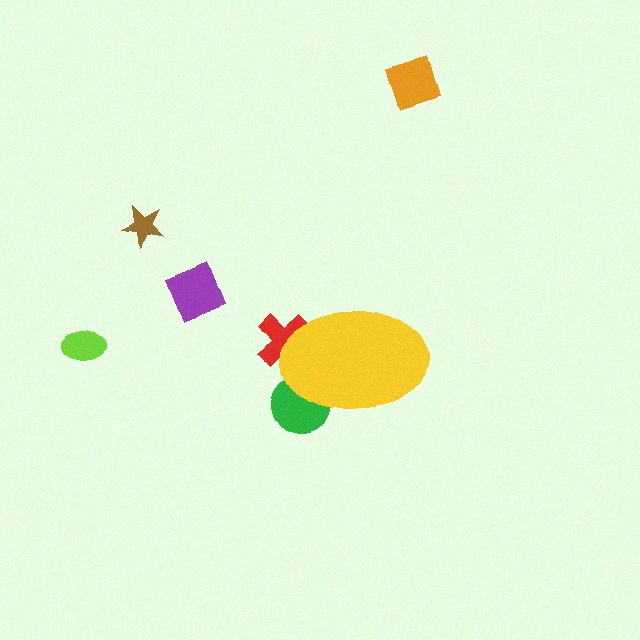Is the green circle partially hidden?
Yes, the green circle is partially hidden behind the yellow ellipse.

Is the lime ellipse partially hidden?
No, the lime ellipse is fully visible.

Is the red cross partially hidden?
Yes, the red cross is partially hidden behind the yellow ellipse.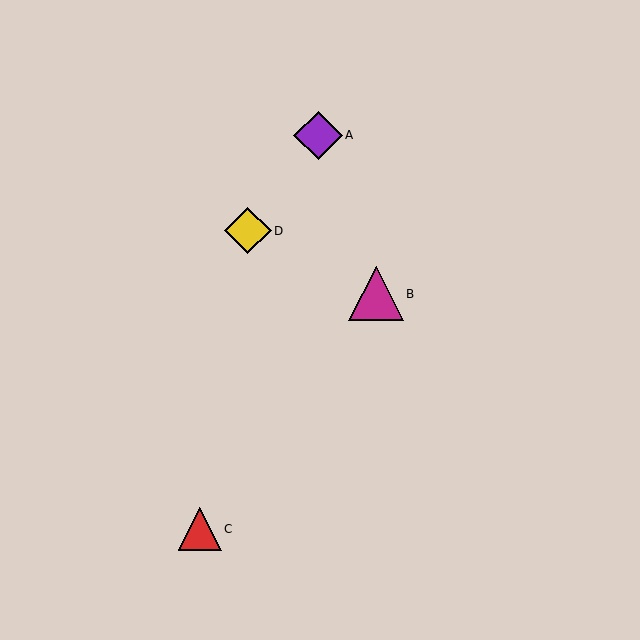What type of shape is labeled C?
Shape C is a red triangle.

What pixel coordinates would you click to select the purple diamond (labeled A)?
Click at (318, 135) to select the purple diamond A.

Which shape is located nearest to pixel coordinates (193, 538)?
The red triangle (labeled C) at (200, 529) is nearest to that location.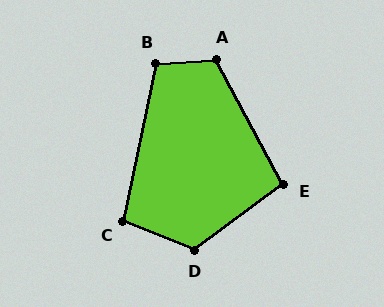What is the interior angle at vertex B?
Approximately 106 degrees (obtuse).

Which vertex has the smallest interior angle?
E, at approximately 98 degrees.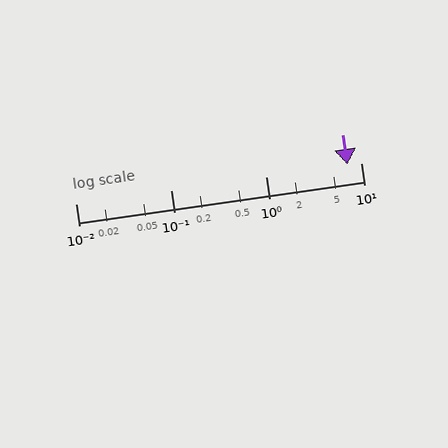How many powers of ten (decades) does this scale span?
The scale spans 3 decades, from 0.01 to 10.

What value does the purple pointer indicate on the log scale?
The pointer indicates approximately 7.3.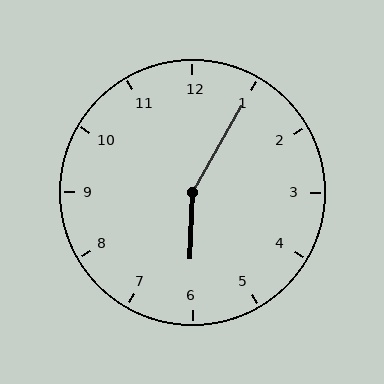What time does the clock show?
6:05.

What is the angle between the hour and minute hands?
Approximately 152 degrees.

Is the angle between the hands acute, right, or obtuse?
It is obtuse.